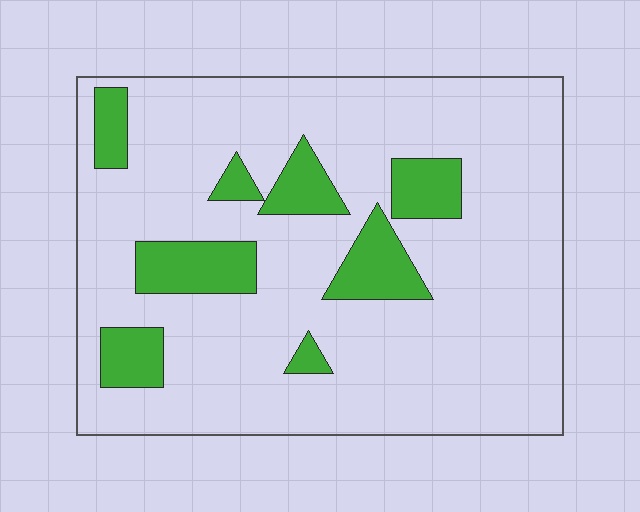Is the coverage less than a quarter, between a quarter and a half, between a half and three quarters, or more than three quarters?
Less than a quarter.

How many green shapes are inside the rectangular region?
8.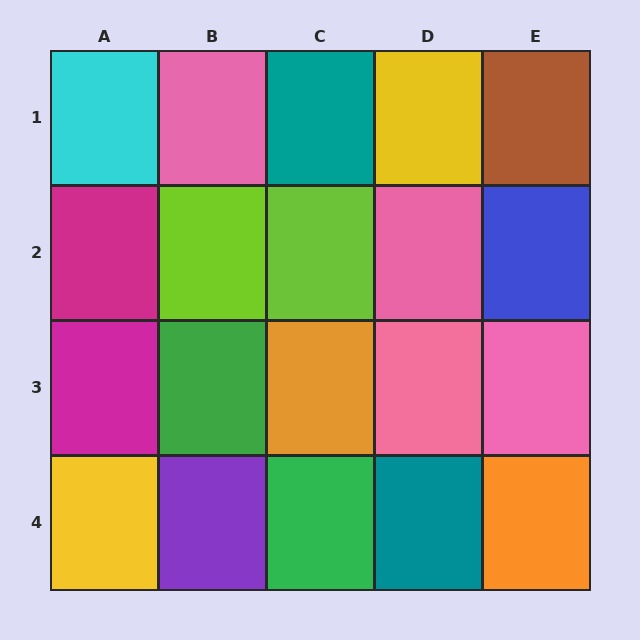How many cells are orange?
2 cells are orange.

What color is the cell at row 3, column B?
Green.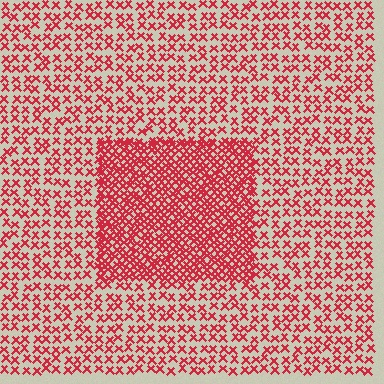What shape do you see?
I see a rectangle.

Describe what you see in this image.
The image contains small red elements arranged at two different densities. A rectangle-shaped region is visible where the elements are more densely packed than the surrounding area.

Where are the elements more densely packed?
The elements are more densely packed inside the rectangle boundary.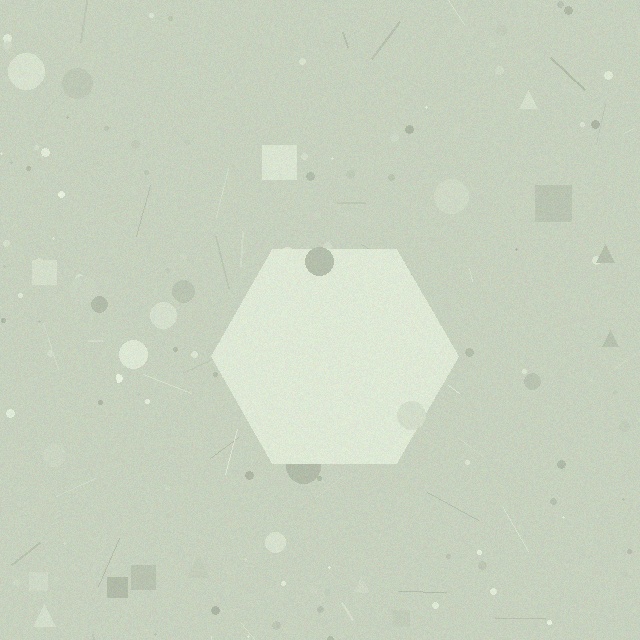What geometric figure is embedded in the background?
A hexagon is embedded in the background.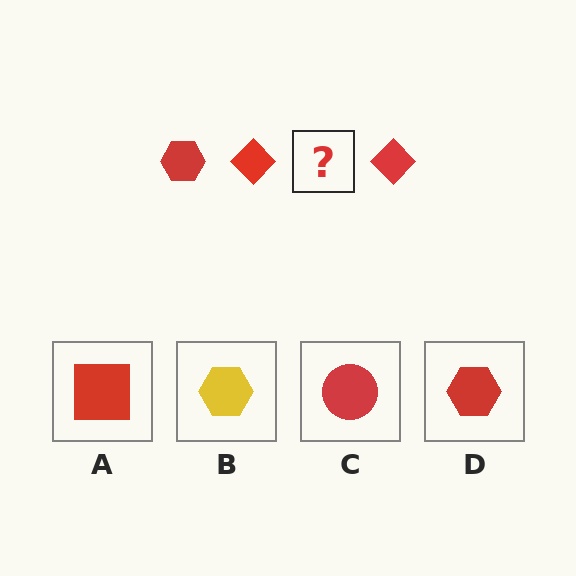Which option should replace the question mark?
Option D.